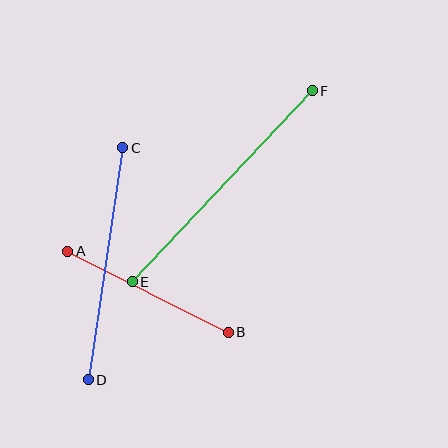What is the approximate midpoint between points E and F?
The midpoint is at approximately (222, 186) pixels.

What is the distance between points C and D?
The distance is approximately 235 pixels.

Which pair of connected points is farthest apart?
Points E and F are farthest apart.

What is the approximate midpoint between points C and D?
The midpoint is at approximately (106, 264) pixels.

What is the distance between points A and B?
The distance is approximately 180 pixels.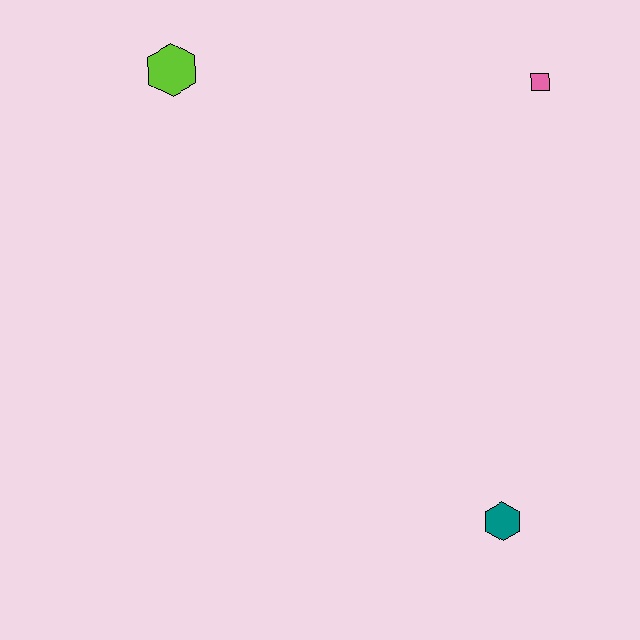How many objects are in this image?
There are 3 objects.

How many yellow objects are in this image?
There are no yellow objects.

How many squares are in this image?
There is 1 square.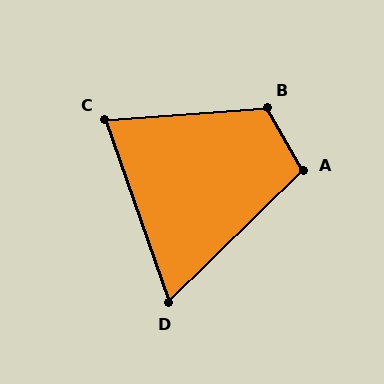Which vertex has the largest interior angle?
B, at approximately 115 degrees.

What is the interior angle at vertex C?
Approximately 75 degrees (acute).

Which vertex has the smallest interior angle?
D, at approximately 65 degrees.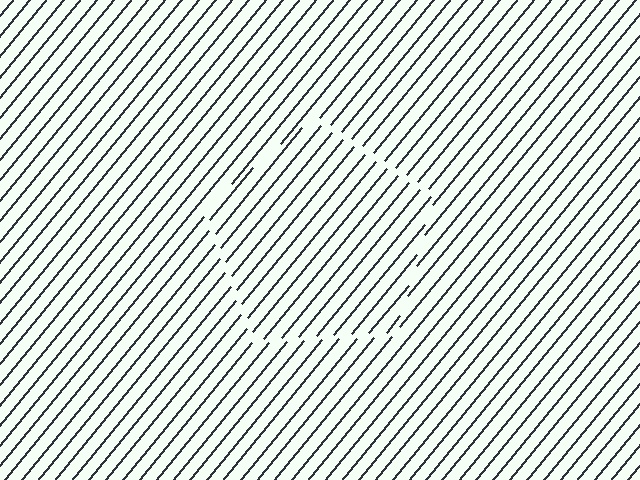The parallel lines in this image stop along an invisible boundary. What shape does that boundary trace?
An illusory pentagon. The interior of the shape contains the same grating, shifted by half a period — the contour is defined by the phase discontinuity where line-ends from the inner and outer gratings abut.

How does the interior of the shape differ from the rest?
The interior of the shape contains the same grating, shifted by half a period — the contour is defined by the phase discontinuity where line-ends from the inner and outer gratings abut.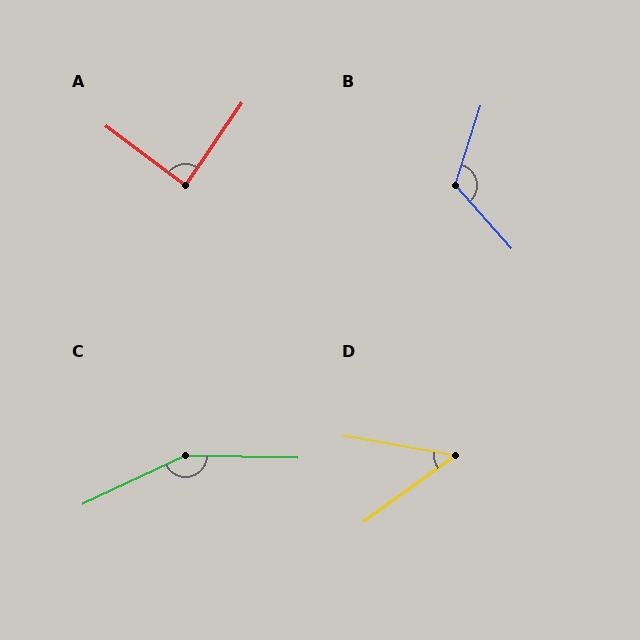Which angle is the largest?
C, at approximately 154 degrees.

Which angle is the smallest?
D, at approximately 46 degrees.